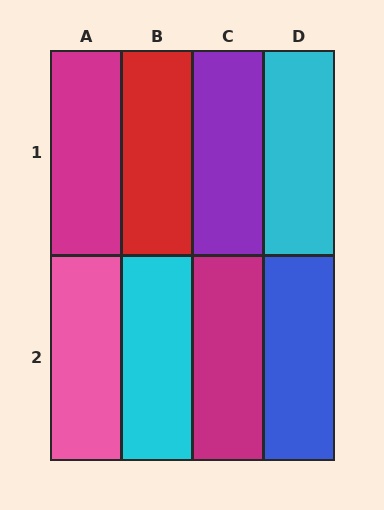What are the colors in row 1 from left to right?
Magenta, red, purple, cyan.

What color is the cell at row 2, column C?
Magenta.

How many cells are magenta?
2 cells are magenta.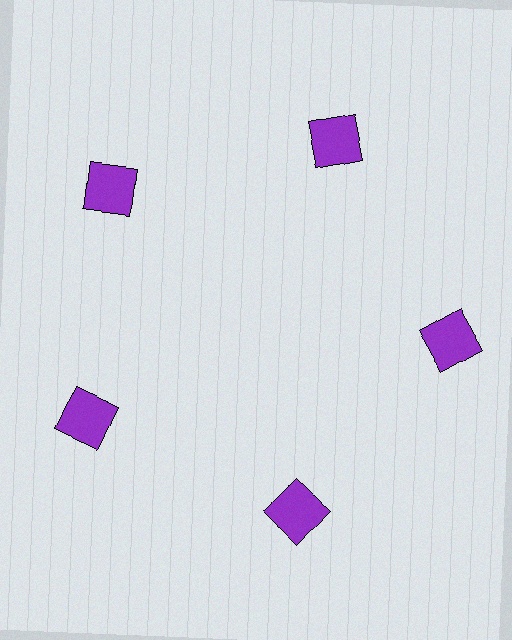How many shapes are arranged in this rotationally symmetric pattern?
There are 5 shapes, arranged in 5 groups of 1.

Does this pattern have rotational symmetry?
Yes, this pattern has 5-fold rotational symmetry. It looks the same after rotating 72 degrees around the center.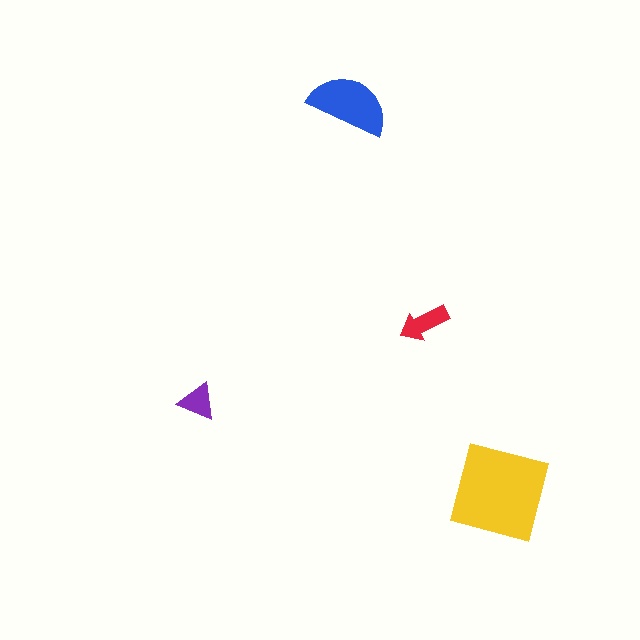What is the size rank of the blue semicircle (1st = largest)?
2nd.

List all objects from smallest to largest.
The purple triangle, the red arrow, the blue semicircle, the yellow square.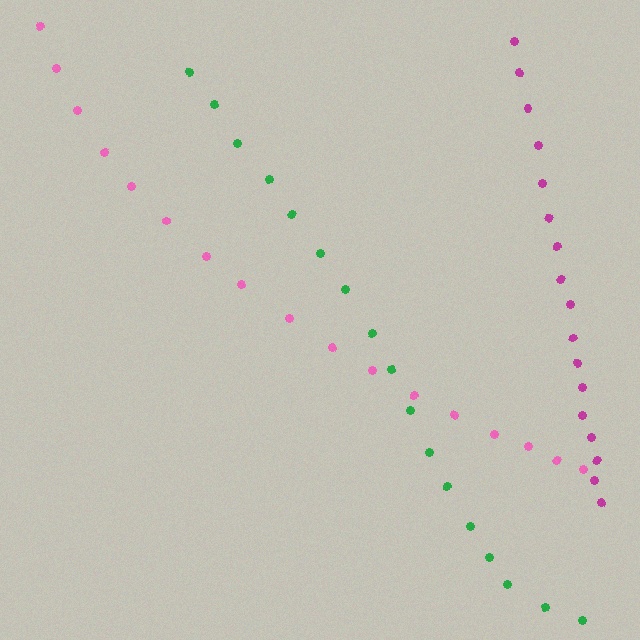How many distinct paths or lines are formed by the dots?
There are 3 distinct paths.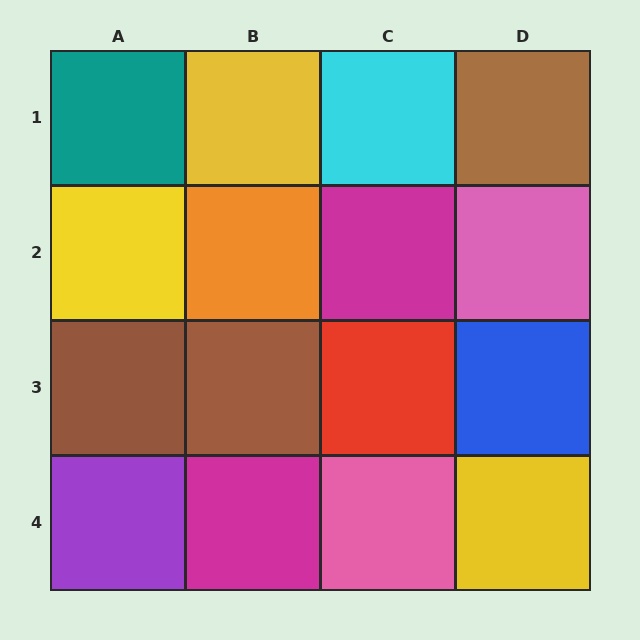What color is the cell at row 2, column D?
Pink.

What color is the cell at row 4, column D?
Yellow.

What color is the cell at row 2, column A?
Yellow.